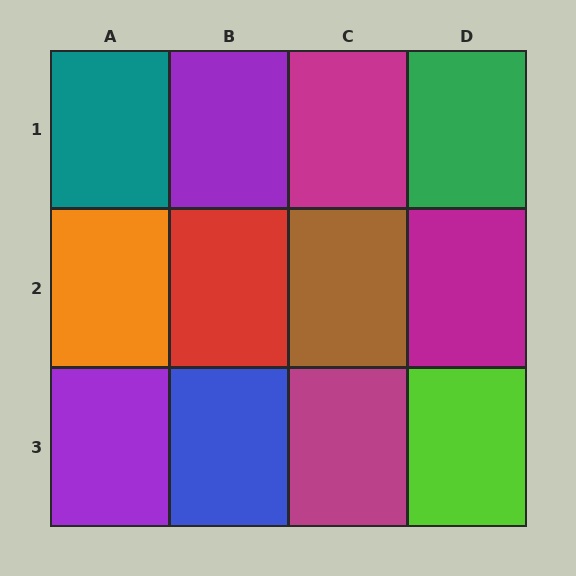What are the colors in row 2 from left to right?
Orange, red, brown, magenta.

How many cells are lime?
1 cell is lime.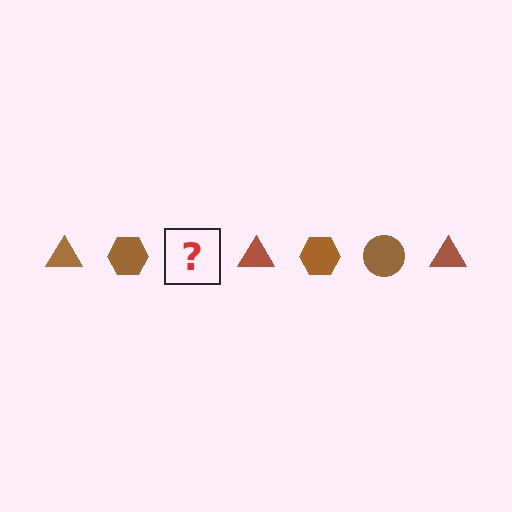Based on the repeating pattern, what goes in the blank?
The blank should be a brown circle.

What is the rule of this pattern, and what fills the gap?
The rule is that the pattern cycles through triangle, hexagon, circle shapes in brown. The gap should be filled with a brown circle.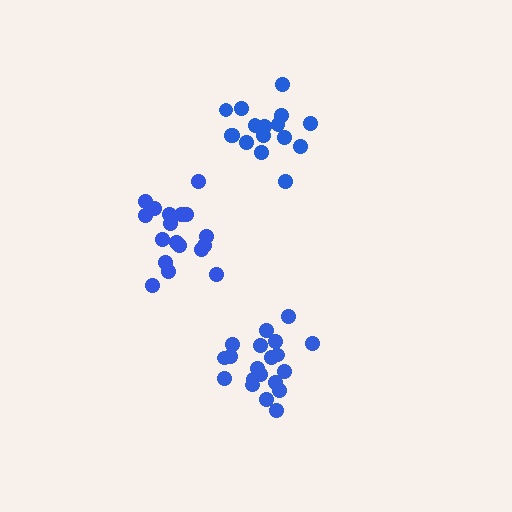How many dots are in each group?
Group 1: 18 dots, Group 2: 16 dots, Group 3: 20 dots (54 total).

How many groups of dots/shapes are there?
There are 3 groups.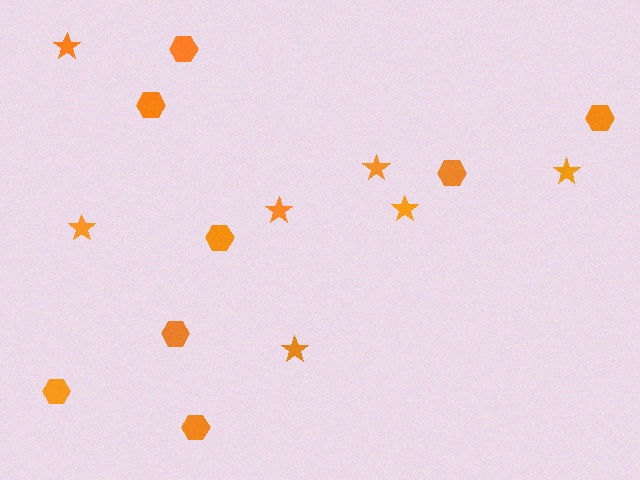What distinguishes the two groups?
There are 2 groups: one group of stars (7) and one group of hexagons (8).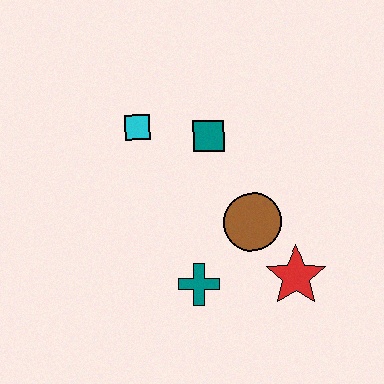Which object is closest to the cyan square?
The teal square is closest to the cyan square.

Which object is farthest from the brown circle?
The cyan square is farthest from the brown circle.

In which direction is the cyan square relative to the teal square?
The cyan square is to the left of the teal square.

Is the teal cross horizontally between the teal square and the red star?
No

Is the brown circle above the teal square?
No